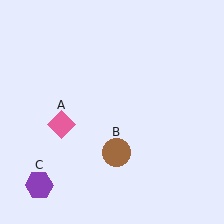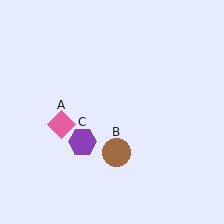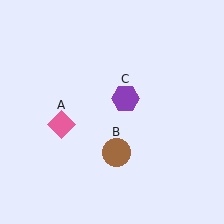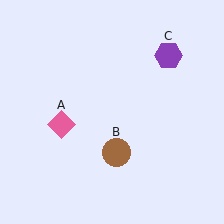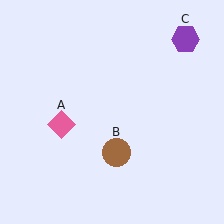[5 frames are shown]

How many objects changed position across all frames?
1 object changed position: purple hexagon (object C).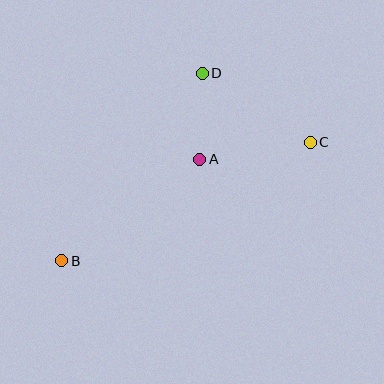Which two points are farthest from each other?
Points B and C are farthest from each other.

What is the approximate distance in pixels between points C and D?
The distance between C and D is approximately 128 pixels.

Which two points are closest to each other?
Points A and D are closest to each other.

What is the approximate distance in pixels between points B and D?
The distance between B and D is approximately 234 pixels.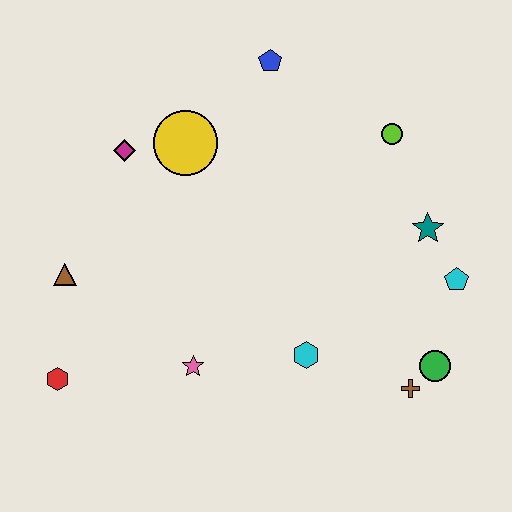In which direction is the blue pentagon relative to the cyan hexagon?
The blue pentagon is above the cyan hexagon.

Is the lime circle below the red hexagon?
No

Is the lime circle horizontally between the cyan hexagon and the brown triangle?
No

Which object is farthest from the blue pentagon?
The red hexagon is farthest from the blue pentagon.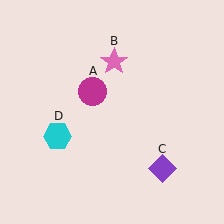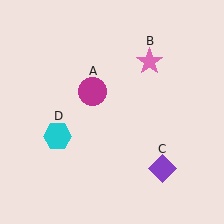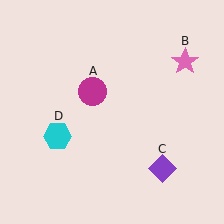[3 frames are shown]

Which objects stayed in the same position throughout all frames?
Magenta circle (object A) and purple diamond (object C) and cyan hexagon (object D) remained stationary.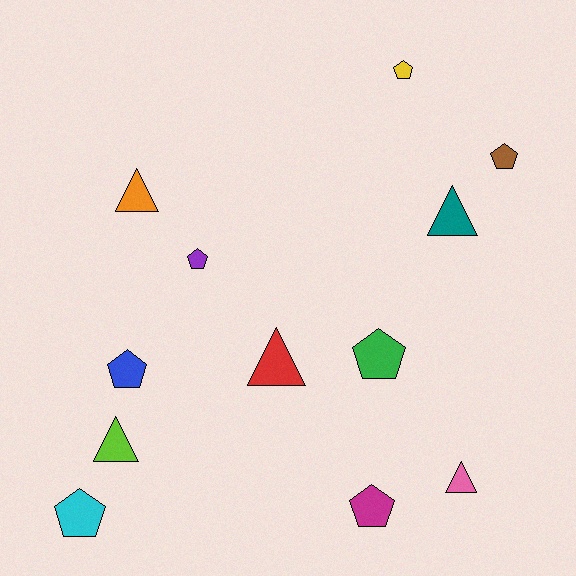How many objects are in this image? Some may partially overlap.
There are 12 objects.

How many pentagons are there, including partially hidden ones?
There are 7 pentagons.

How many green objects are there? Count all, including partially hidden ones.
There is 1 green object.